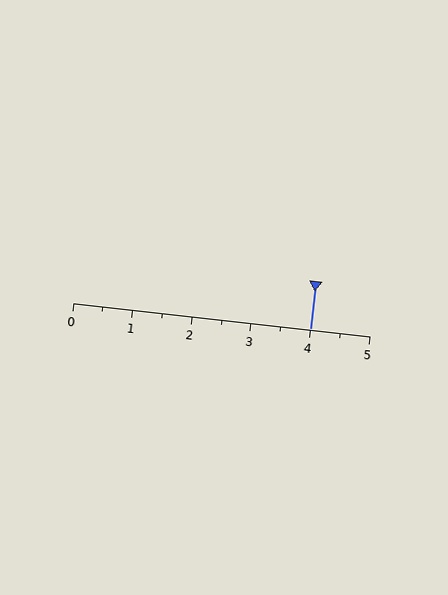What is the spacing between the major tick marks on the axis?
The major ticks are spaced 1 apart.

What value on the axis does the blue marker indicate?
The marker indicates approximately 4.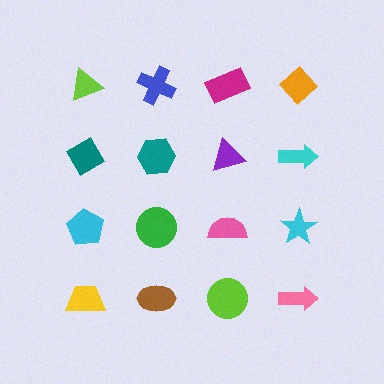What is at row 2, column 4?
A cyan arrow.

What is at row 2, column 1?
A teal diamond.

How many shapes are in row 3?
4 shapes.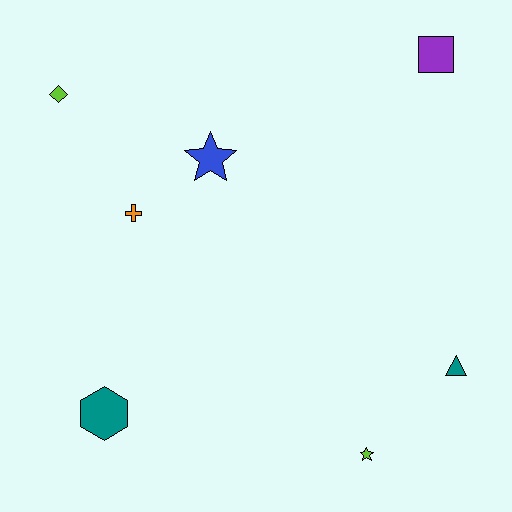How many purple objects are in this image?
There is 1 purple object.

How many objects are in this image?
There are 7 objects.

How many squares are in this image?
There is 1 square.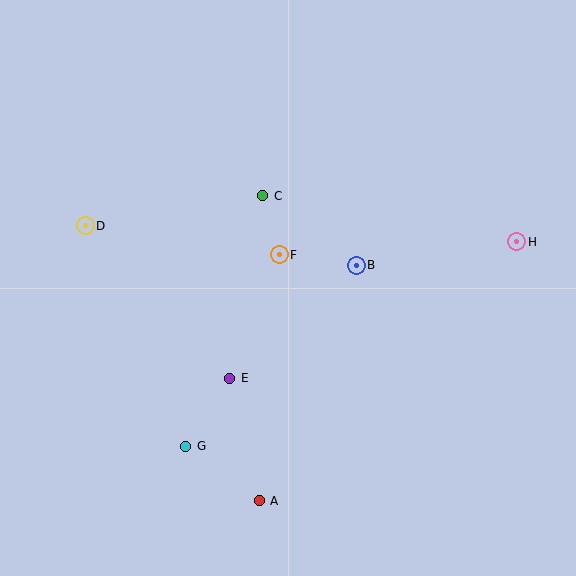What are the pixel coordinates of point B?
Point B is at (356, 265).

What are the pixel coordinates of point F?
Point F is at (279, 255).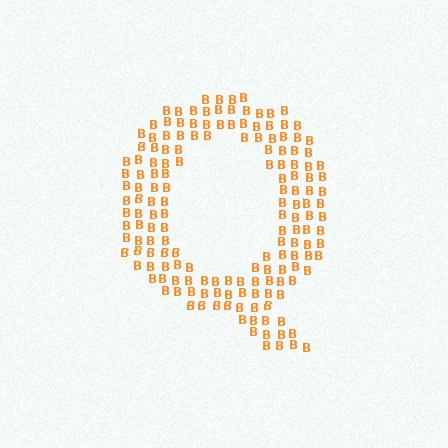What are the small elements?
The small elements are letter B's.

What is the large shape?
The large shape is the letter Q.